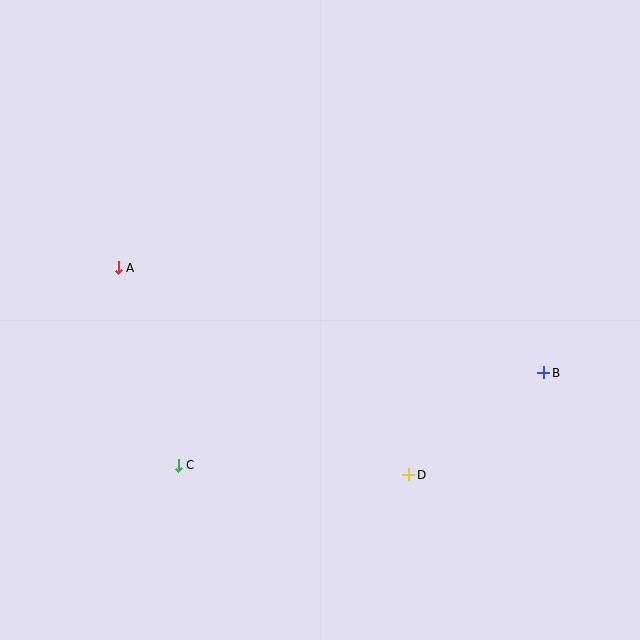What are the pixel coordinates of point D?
Point D is at (409, 475).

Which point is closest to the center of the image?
Point D at (409, 475) is closest to the center.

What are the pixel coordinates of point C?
Point C is at (178, 465).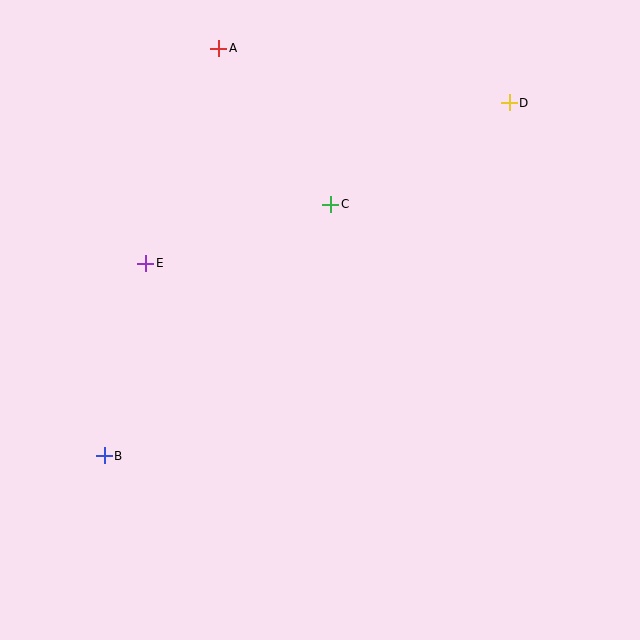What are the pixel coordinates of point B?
Point B is at (104, 456).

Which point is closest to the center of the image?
Point C at (331, 205) is closest to the center.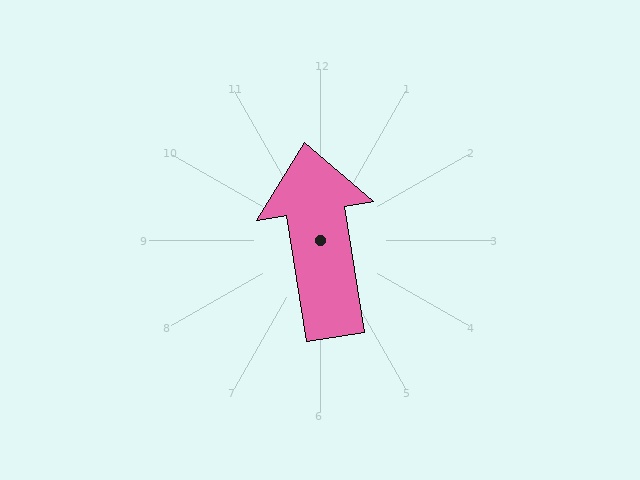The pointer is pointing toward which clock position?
Roughly 12 o'clock.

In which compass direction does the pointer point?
North.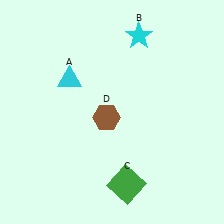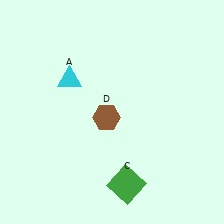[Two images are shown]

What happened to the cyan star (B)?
The cyan star (B) was removed in Image 2. It was in the top-right area of Image 1.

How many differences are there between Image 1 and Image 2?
There is 1 difference between the two images.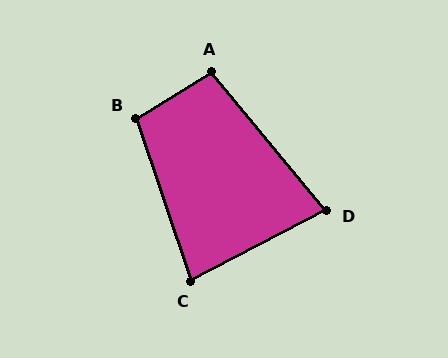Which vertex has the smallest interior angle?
D, at approximately 77 degrees.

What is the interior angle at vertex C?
Approximately 81 degrees (acute).